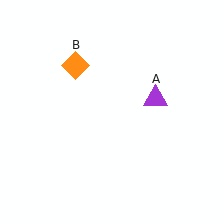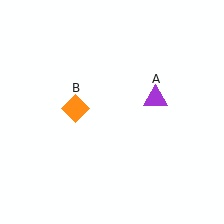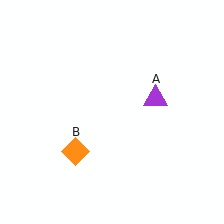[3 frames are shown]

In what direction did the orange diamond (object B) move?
The orange diamond (object B) moved down.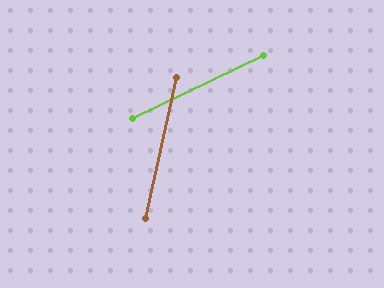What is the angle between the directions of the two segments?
Approximately 52 degrees.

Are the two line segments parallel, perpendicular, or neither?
Neither parallel nor perpendicular — they differ by about 52°.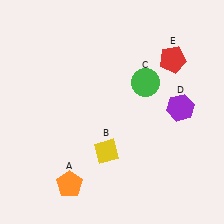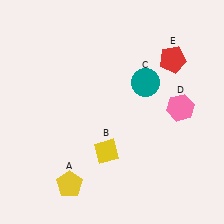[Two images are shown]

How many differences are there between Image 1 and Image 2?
There are 3 differences between the two images.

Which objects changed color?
A changed from orange to yellow. C changed from green to teal. D changed from purple to pink.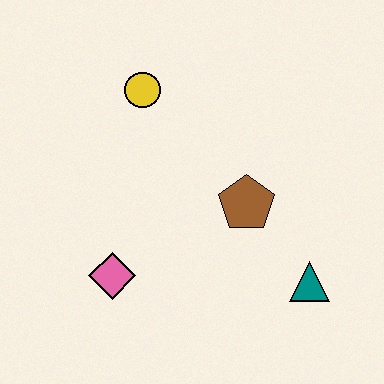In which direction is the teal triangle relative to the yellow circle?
The teal triangle is below the yellow circle.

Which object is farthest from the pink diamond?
The teal triangle is farthest from the pink diamond.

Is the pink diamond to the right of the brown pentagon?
No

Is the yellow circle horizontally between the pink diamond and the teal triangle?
Yes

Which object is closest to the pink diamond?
The brown pentagon is closest to the pink diamond.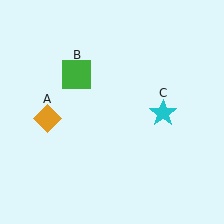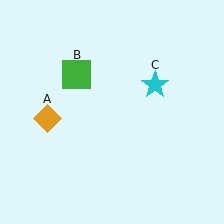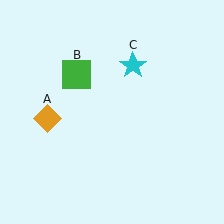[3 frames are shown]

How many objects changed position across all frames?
1 object changed position: cyan star (object C).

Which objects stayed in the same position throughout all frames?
Orange diamond (object A) and green square (object B) remained stationary.